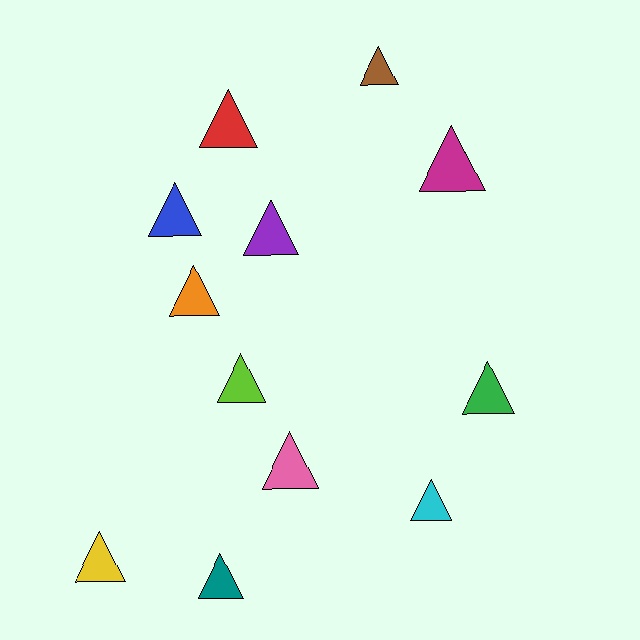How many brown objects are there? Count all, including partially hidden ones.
There is 1 brown object.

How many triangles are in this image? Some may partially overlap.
There are 12 triangles.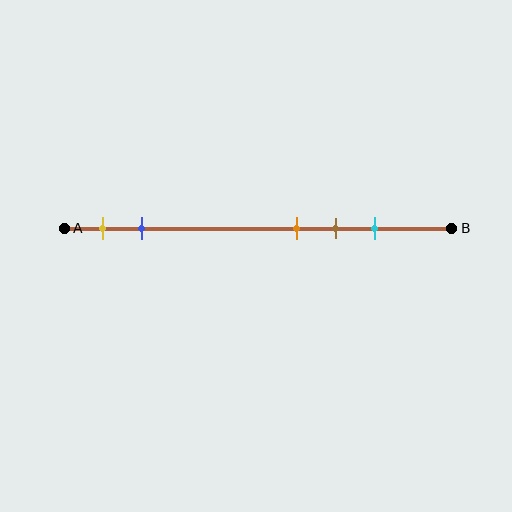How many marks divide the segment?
There are 5 marks dividing the segment.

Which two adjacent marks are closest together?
The orange and brown marks are the closest adjacent pair.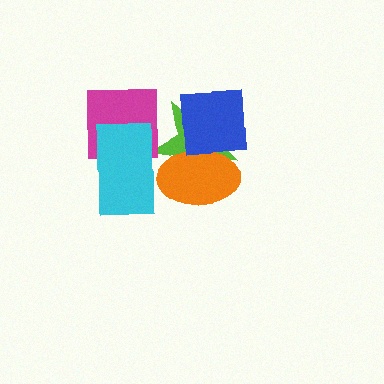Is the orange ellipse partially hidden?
Yes, it is partially covered by another shape.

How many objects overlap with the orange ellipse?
3 objects overlap with the orange ellipse.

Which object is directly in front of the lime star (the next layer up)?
The orange ellipse is directly in front of the lime star.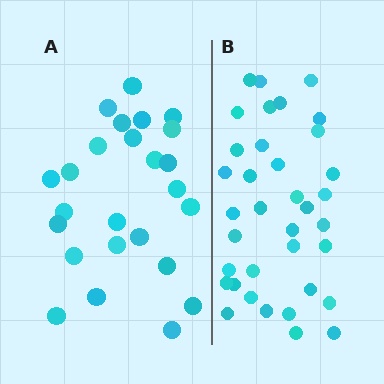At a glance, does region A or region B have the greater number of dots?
Region B (the right region) has more dots.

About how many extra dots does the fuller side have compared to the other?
Region B has roughly 12 or so more dots than region A.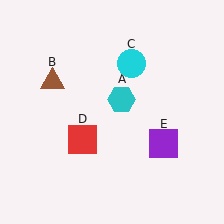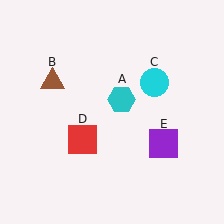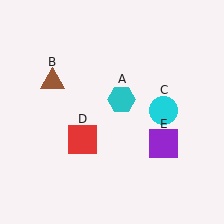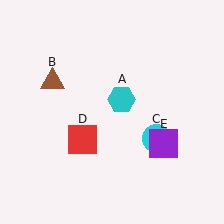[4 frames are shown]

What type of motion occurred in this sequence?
The cyan circle (object C) rotated clockwise around the center of the scene.